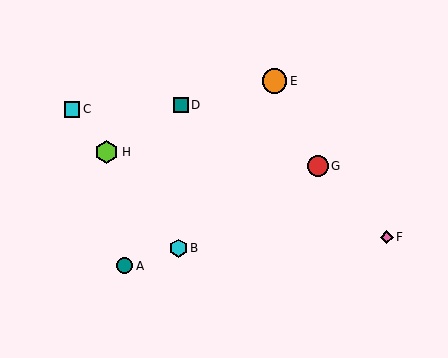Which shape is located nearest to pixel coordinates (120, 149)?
The lime hexagon (labeled H) at (107, 152) is nearest to that location.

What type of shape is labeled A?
Shape A is a teal circle.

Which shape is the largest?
The orange circle (labeled E) is the largest.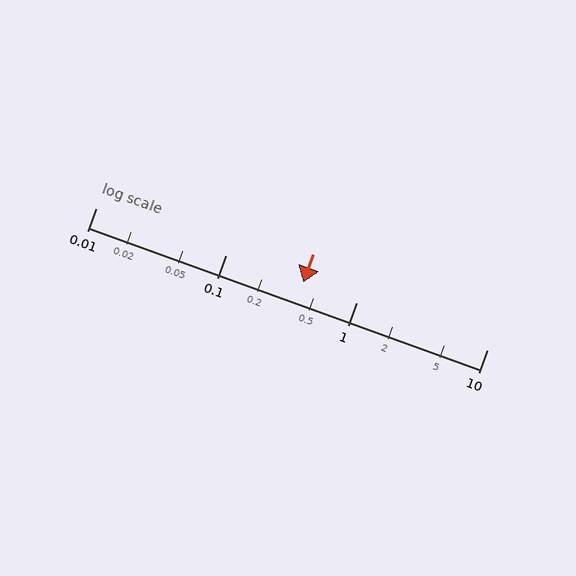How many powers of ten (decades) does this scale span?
The scale spans 3 decades, from 0.01 to 10.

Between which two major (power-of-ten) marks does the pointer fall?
The pointer is between 0.1 and 1.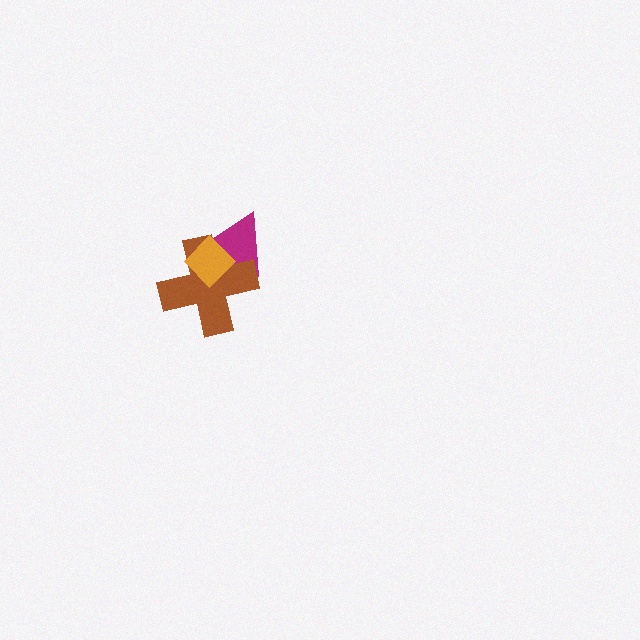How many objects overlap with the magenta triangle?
2 objects overlap with the magenta triangle.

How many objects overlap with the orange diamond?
2 objects overlap with the orange diamond.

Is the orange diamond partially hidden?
No, no other shape covers it.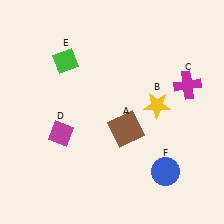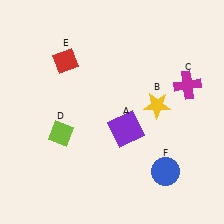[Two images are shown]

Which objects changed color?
A changed from brown to purple. D changed from magenta to lime. E changed from green to red.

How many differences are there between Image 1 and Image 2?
There are 3 differences between the two images.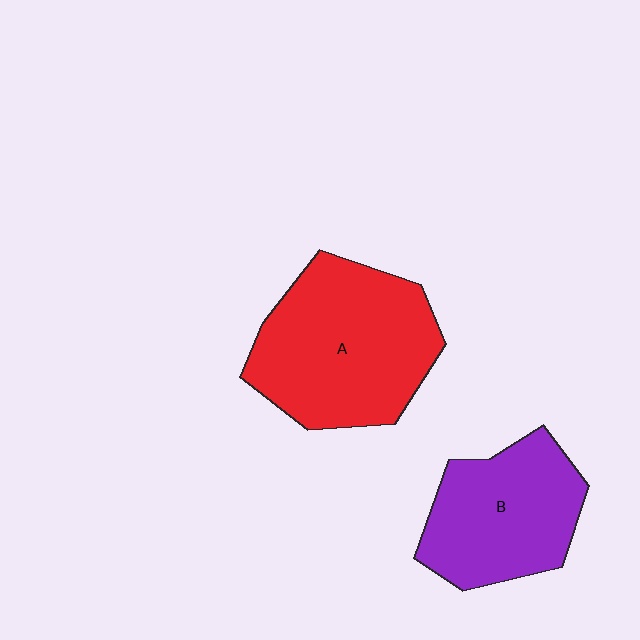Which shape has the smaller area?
Shape B (purple).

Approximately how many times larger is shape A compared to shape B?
Approximately 1.3 times.